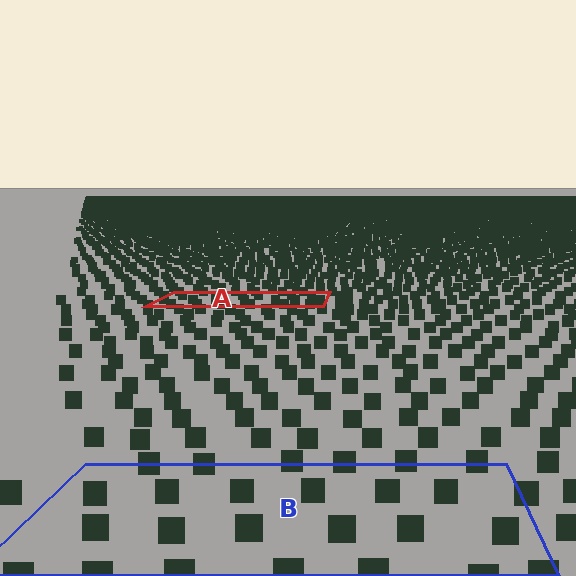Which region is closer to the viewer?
Region B is closer. The texture elements there are larger and more spread out.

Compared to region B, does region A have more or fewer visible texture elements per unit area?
Region A has more texture elements per unit area — they are packed more densely because it is farther away.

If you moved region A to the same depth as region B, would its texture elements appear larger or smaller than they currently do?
They would appear larger. At a closer depth, the same texture elements are projected at a bigger on-screen size.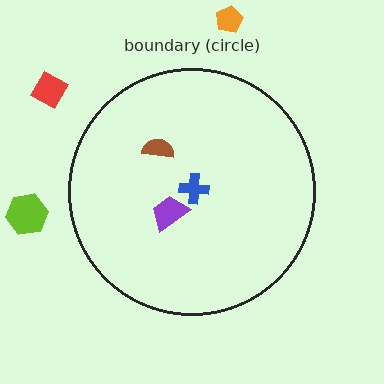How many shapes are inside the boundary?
3 inside, 3 outside.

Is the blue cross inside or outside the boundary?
Inside.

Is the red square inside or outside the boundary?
Outside.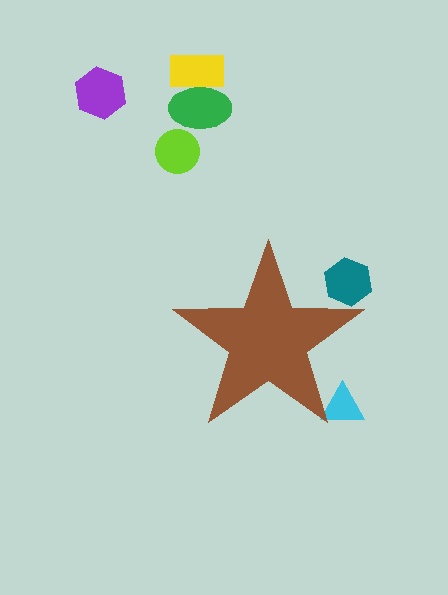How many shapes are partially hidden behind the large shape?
2 shapes are partially hidden.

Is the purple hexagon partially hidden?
No, the purple hexagon is fully visible.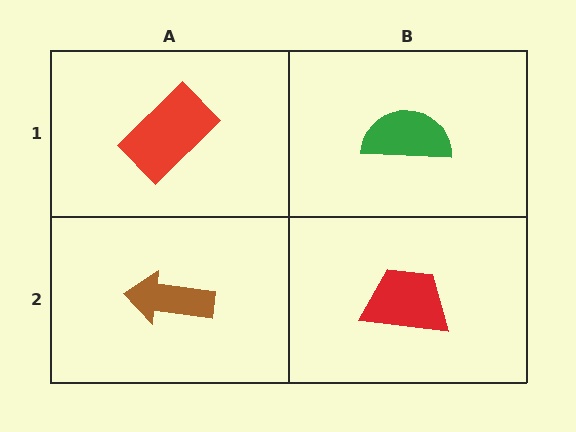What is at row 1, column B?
A green semicircle.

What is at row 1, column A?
A red rectangle.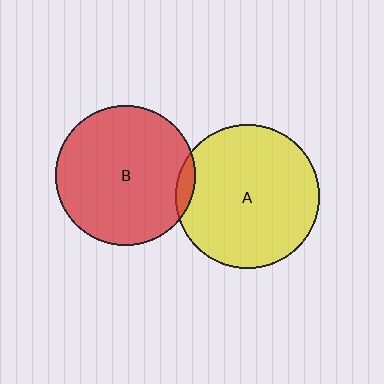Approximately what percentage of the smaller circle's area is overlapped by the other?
Approximately 5%.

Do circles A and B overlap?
Yes.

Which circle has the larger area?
Circle A (yellow).